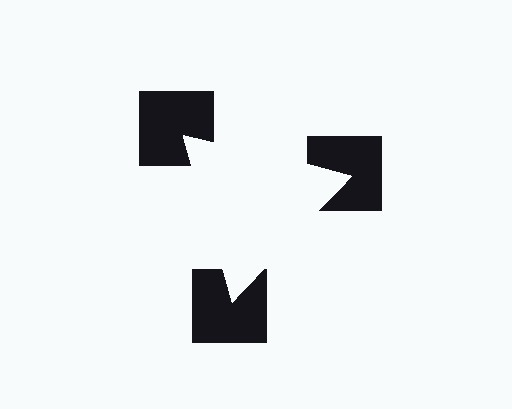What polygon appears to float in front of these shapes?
An illusory triangle — its edges are inferred from the aligned wedge cuts in the notched squares, not physically drawn.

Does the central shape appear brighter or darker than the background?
It typically appears slightly brighter than the background, even though no actual brightness change is drawn.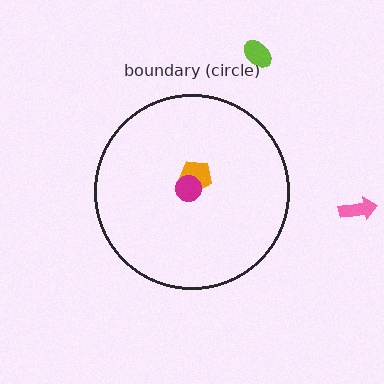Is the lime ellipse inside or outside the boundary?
Outside.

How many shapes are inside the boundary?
2 inside, 2 outside.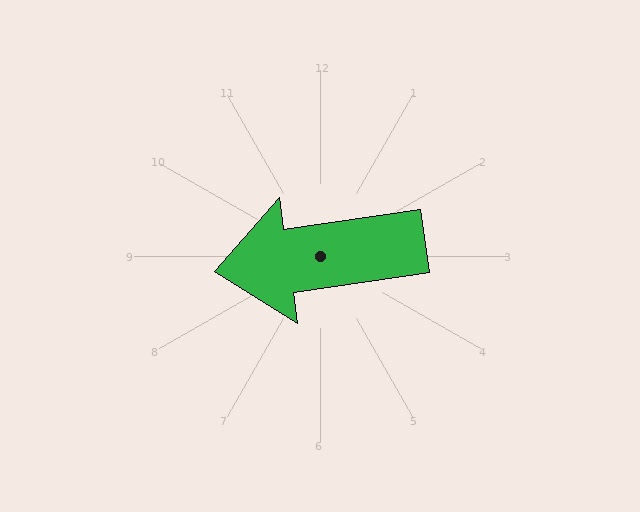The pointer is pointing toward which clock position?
Roughly 9 o'clock.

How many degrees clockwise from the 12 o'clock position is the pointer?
Approximately 262 degrees.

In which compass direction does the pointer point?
West.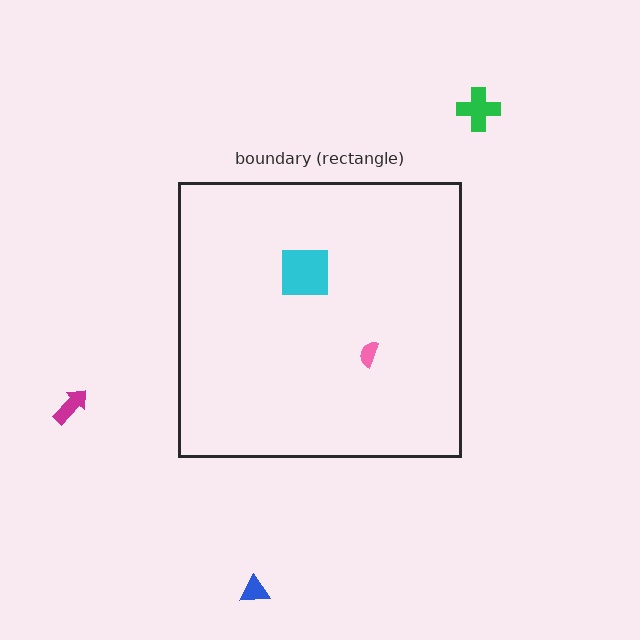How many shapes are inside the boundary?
2 inside, 3 outside.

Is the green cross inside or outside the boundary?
Outside.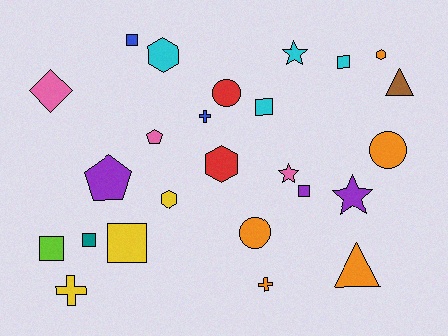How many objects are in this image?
There are 25 objects.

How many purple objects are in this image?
There are 3 purple objects.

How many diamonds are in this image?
There is 1 diamond.